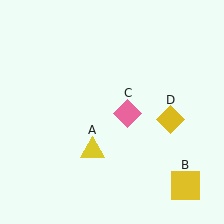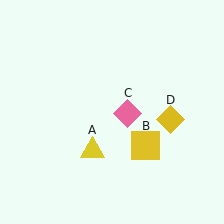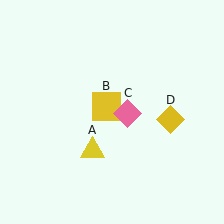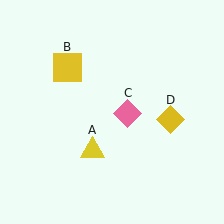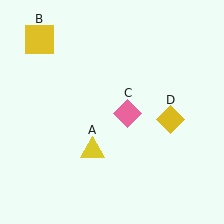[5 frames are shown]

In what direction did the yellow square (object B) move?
The yellow square (object B) moved up and to the left.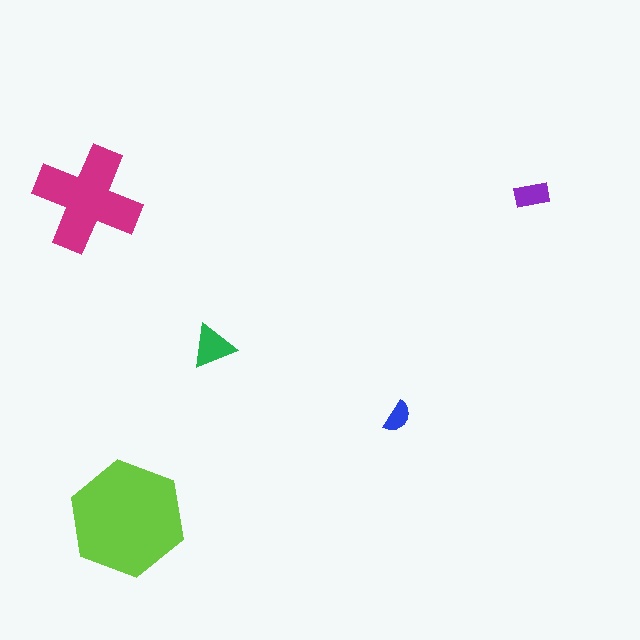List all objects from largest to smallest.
The lime hexagon, the magenta cross, the green triangle, the purple rectangle, the blue semicircle.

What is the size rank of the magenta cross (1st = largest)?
2nd.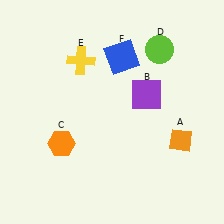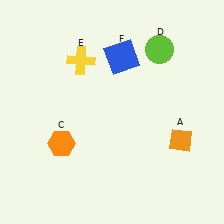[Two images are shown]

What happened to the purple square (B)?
The purple square (B) was removed in Image 2. It was in the top-right area of Image 1.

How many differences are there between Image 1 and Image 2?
There is 1 difference between the two images.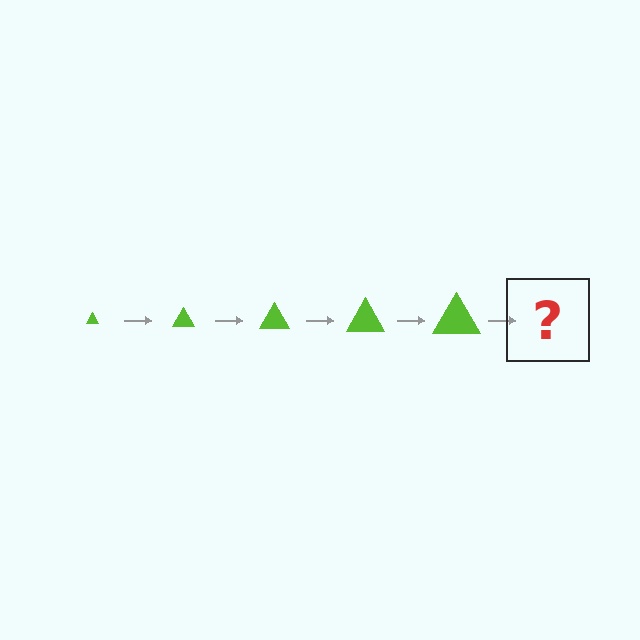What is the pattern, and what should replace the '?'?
The pattern is that the triangle gets progressively larger each step. The '?' should be a lime triangle, larger than the previous one.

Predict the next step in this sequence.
The next step is a lime triangle, larger than the previous one.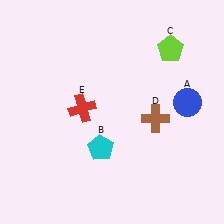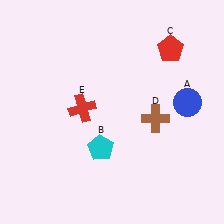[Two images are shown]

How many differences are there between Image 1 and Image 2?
There is 1 difference between the two images.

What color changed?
The pentagon (C) changed from lime in Image 1 to red in Image 2.